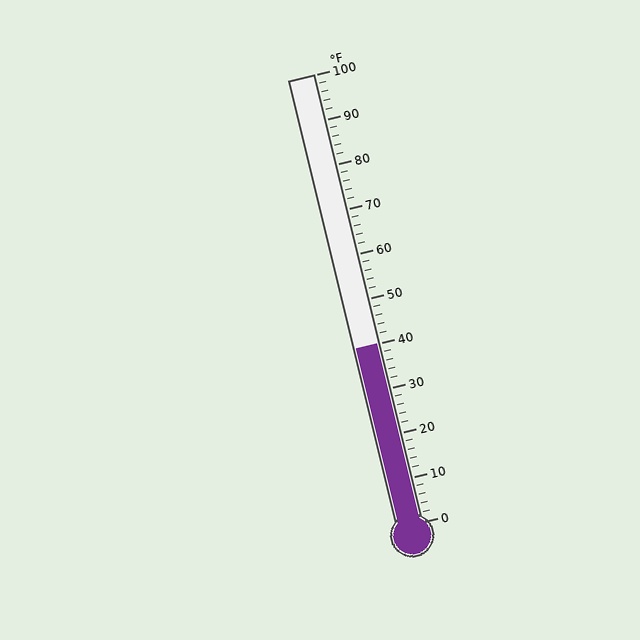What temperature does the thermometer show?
The thermometer shows approximately 40°F.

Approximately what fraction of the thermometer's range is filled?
The thermometer is filled to approximately 40% of its range.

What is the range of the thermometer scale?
The thermometer scale ranges from 0°F to 100°F.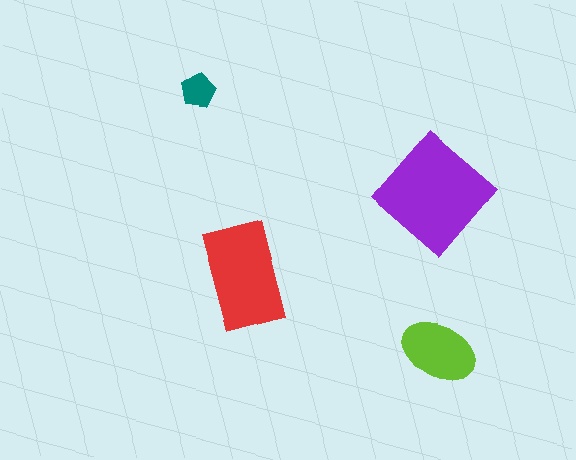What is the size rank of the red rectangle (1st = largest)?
2nd.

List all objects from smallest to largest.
The teal pentagon, the lime ellipse, the red rectangle, the purple diamond.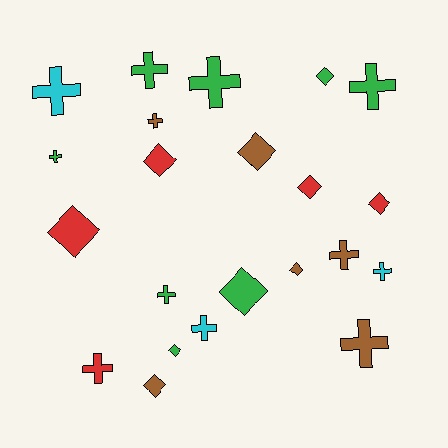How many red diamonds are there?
There are 4 red diamonds.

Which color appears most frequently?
Green, with 8 objects.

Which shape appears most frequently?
Cross, with 12 objects.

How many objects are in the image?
There are 22 objects.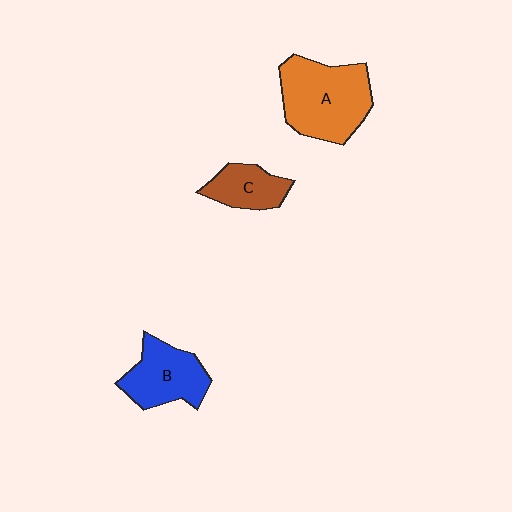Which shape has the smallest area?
Shape C (brown).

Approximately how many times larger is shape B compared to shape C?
Approximately 1.4 times.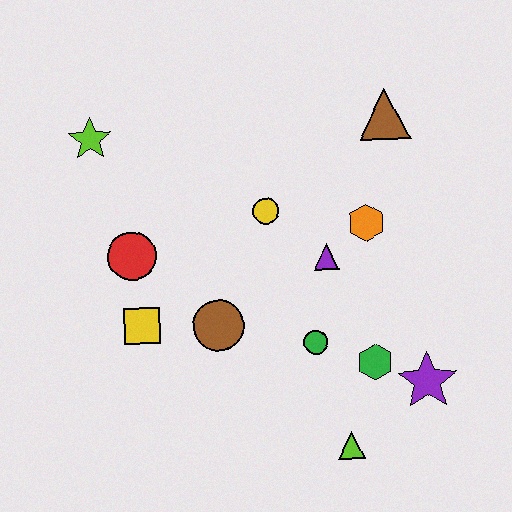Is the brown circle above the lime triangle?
Yes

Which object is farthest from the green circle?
The lime star is farthest from the green circle.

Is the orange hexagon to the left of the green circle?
No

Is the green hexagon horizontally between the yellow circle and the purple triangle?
No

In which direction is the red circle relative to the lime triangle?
The red circle is to the left of the lime triangle.